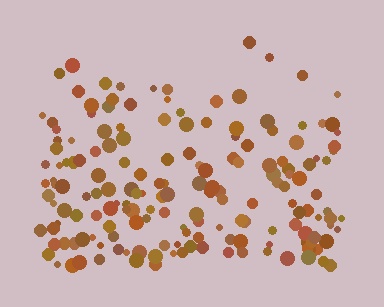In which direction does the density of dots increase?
From top to bottom, with the bottom side densest.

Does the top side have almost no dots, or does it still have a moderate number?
Still a moderate number, just noticeably fewer than the bottom.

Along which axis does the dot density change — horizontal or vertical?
Vertical.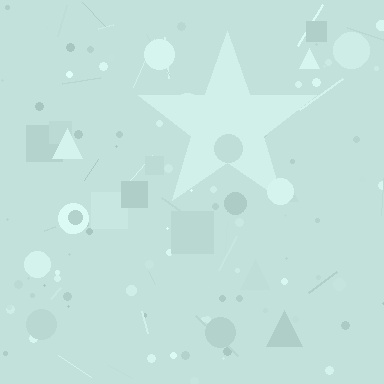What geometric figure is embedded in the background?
A star is embedded in the background.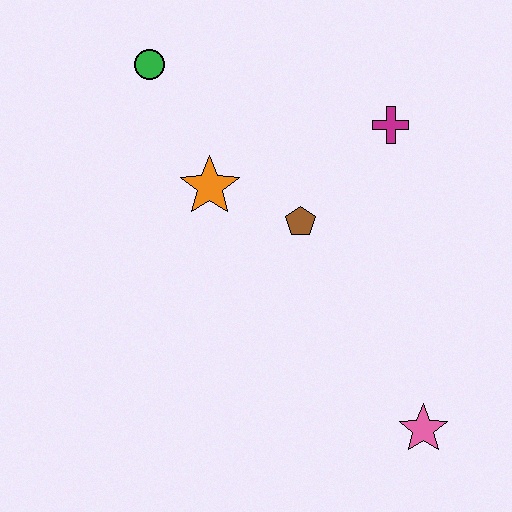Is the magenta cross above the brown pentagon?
Yes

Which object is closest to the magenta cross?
The brown pentagon is closest to the magenta cross.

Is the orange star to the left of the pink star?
Yes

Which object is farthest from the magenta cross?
The pink star is farthest from the magenta cross.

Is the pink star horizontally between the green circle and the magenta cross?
No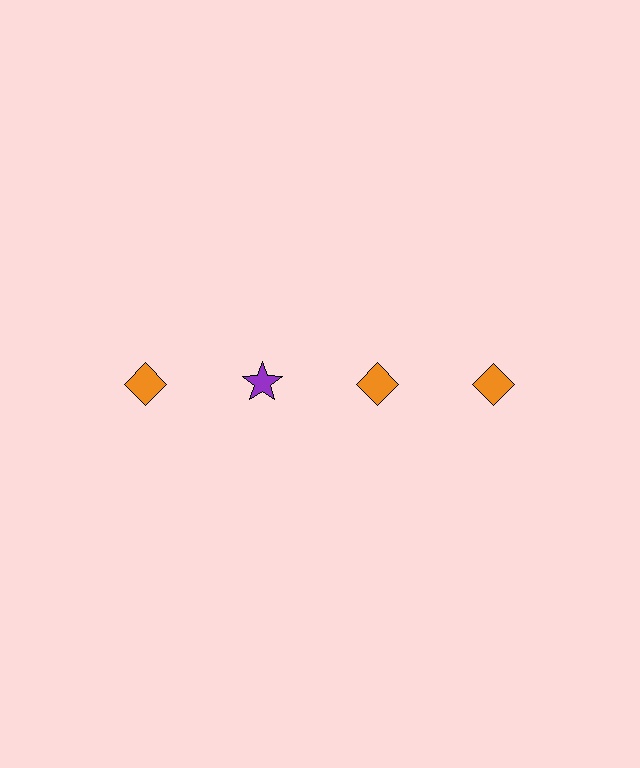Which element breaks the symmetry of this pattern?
The purple star in the top row, second from left column breaks the symmetry. All other shapes are orange diamonds.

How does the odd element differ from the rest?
It differs in both color (purple instead of orange) and shape (star instead of diamond).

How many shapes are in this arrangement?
There are 4 shapes arranged in a grid pattern.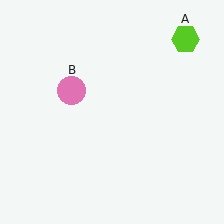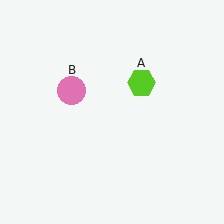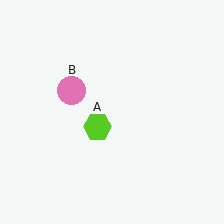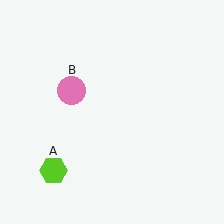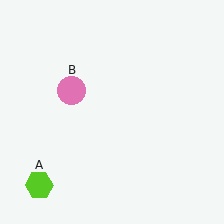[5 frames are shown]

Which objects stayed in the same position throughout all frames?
Pink circle (object B) remained stationary.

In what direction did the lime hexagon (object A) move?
The lime hexagon (object A) moved down and to the left.